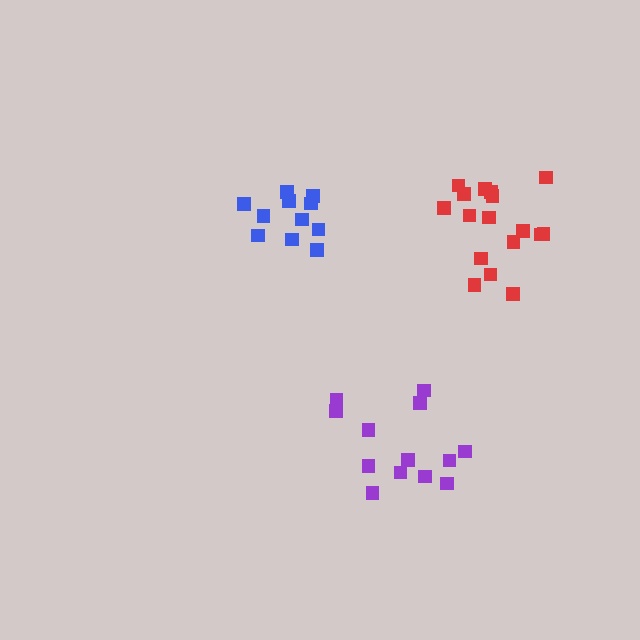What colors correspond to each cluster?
The clusters are colored: red, purple, blue.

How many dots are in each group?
Group 1: 17 dots, Group 2: 13 dots, Group 3: 11 dots (41 total).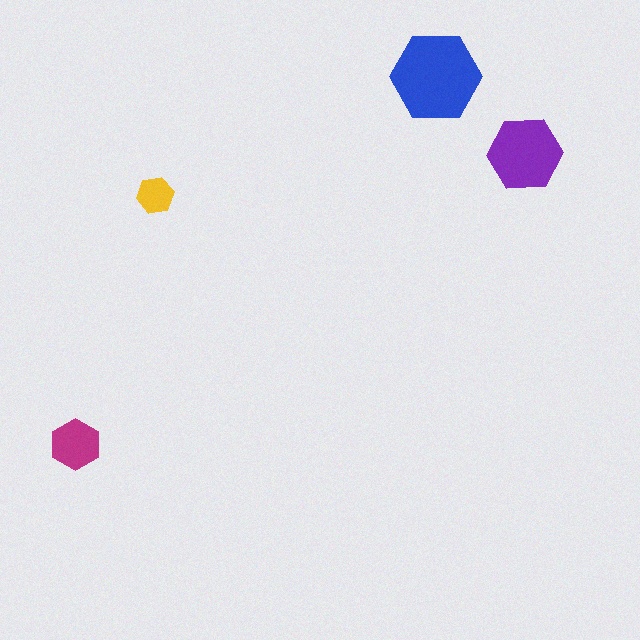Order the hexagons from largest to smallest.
the blue one, the purple one, the magenta one, the yellow one.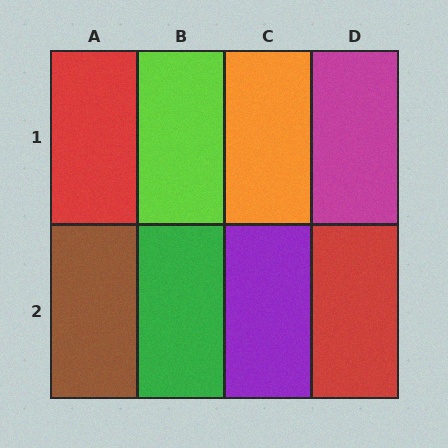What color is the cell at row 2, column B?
Green.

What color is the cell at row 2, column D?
Red.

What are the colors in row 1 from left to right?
Red, lime, orange, magenta.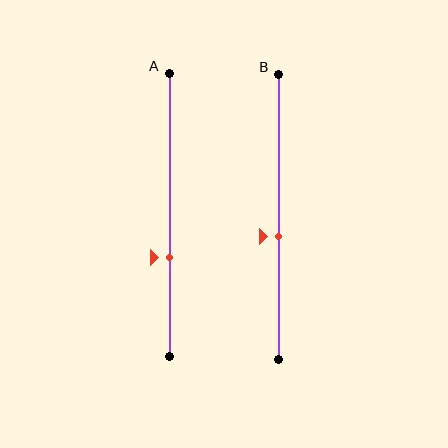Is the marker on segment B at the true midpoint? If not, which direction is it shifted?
No, the marker on segment B is shifted downward by about 7% of the segment length.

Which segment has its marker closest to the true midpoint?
Segment B has its marker closest to the true midpoint.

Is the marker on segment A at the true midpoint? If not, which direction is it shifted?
No, the marker on segment A is shifted downward by about 15% of the segment length.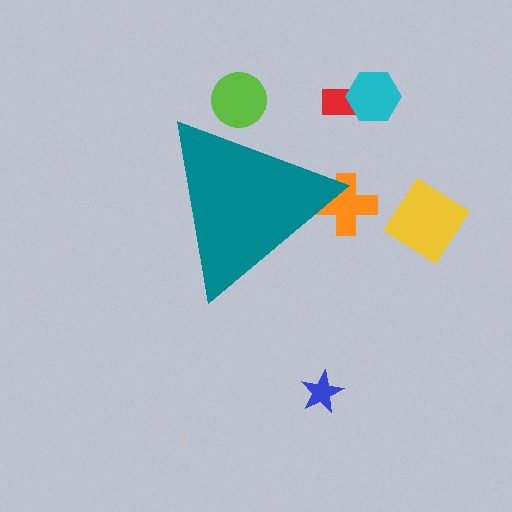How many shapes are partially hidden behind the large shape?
2 shapes are partially hidden.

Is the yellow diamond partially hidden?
No, the yellow diamond is fully visible.